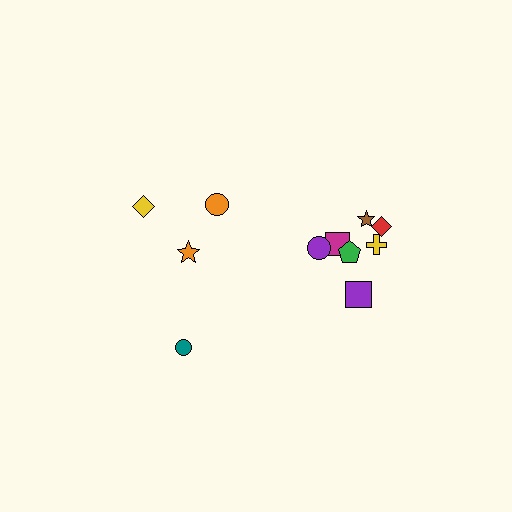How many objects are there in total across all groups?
There are 11 objects.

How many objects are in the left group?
There are 4 objects.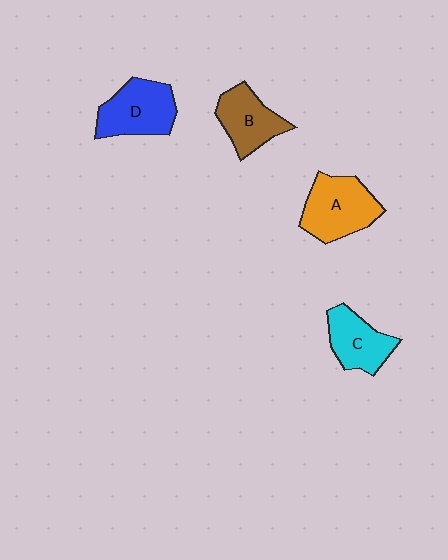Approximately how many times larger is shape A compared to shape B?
Approximately 1.3 times.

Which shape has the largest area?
Shape A (orange).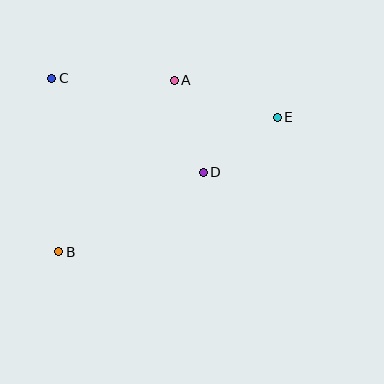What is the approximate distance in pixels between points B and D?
The distance between B and D is approximately 165 pixels.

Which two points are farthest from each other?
Points B and E are farthest from each other.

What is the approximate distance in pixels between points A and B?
The distance between A and B is approximately 207 pixels.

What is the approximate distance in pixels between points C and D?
The distance between C and D is approximately 178 pixels.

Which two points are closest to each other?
Points D and E are closest to each other.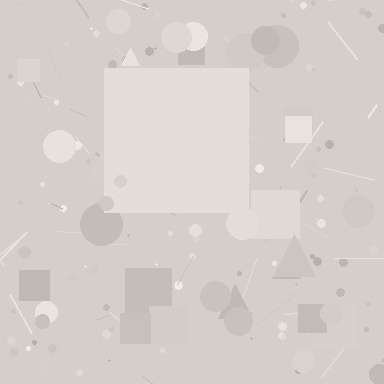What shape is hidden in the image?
A square is hidden in the image.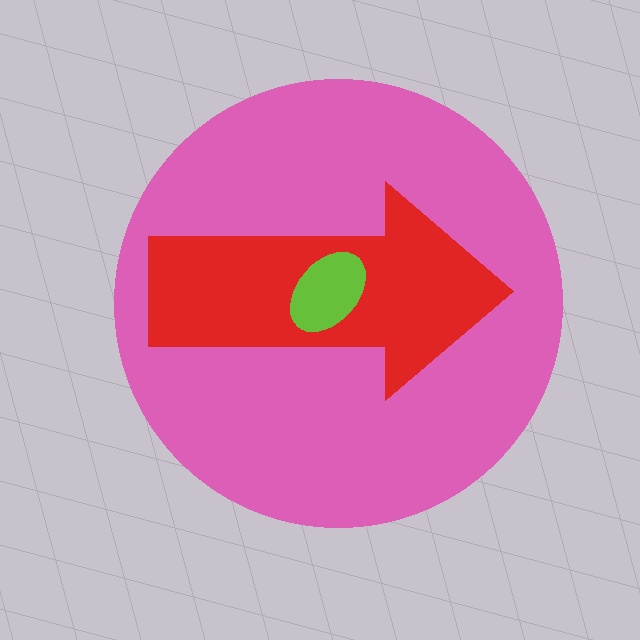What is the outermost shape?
The pink circle.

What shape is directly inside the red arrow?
The lime ellipse.